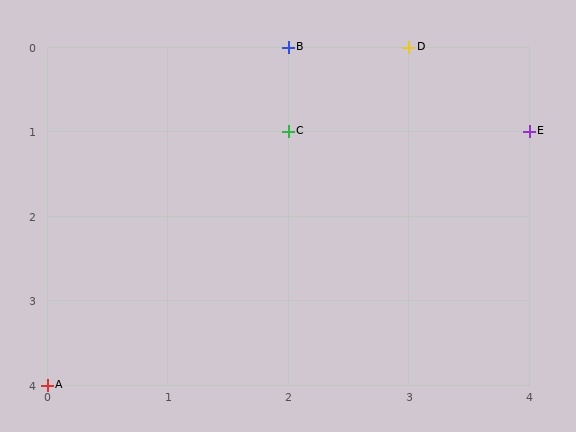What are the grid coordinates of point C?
Point C is at grid coordinates (2, 1).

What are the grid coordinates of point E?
Point E is at grid coordinates (4, 1).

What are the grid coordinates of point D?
Point D is at grid coordinates (3, 0).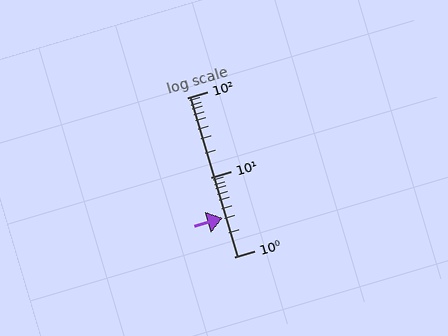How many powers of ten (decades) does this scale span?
The scale spans 2 decades, from 1 to 100.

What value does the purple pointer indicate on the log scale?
The pointer indicates approximately 3.1.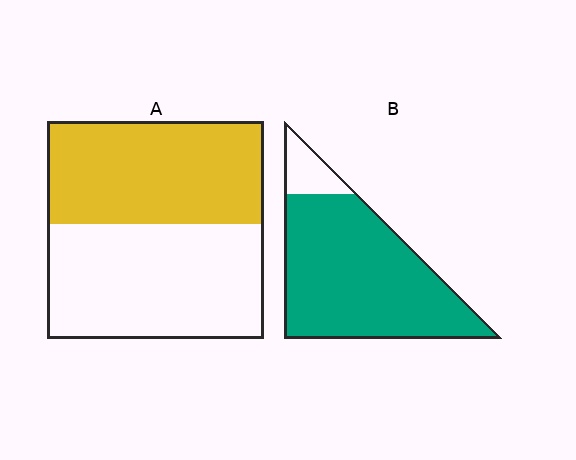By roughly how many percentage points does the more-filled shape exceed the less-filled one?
By roughly 40 percentage points (B over A).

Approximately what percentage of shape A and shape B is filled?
A is approximately 45% and B is approximately 90%.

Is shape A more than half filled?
Roughly half.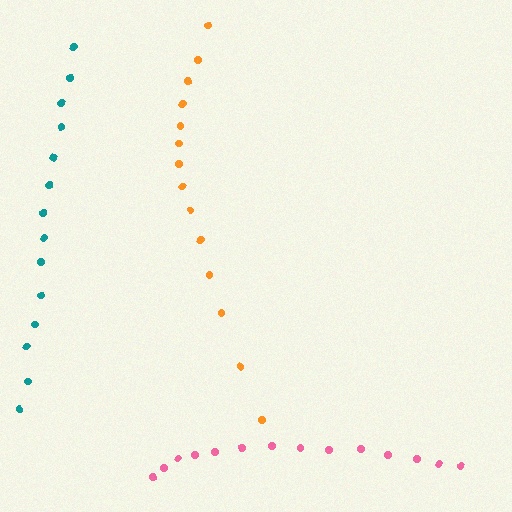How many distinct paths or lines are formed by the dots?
There are 3 distinct paths.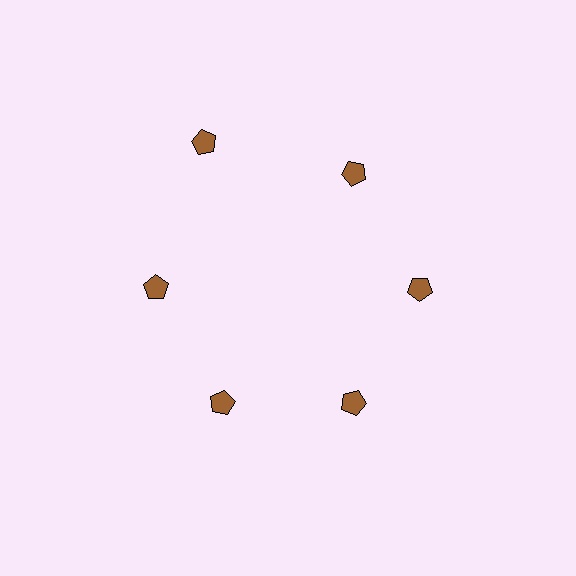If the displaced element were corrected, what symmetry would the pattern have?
It would have 6-fold rotational symmetry — the pattern would map onto itself every 60 degrees.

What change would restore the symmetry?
The symmetry would be restored by moving it inward, back onto the ring so that all 6 pentagons sit at equal angles and equal distance from the center.